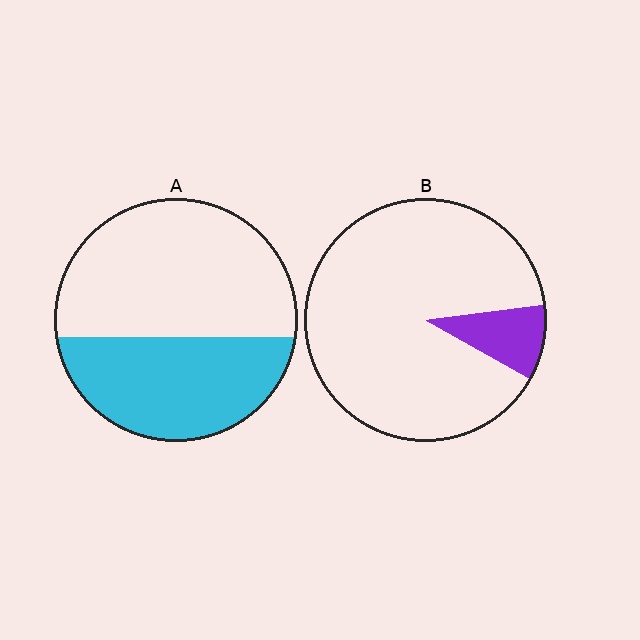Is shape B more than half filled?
No.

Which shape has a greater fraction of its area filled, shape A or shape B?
Shape A.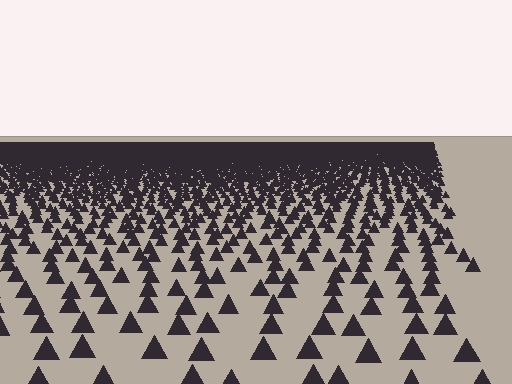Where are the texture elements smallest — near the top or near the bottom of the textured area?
Near the top.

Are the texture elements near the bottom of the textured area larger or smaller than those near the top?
Larger. Near the bottom, elements are closer to the viewer and appear at a bigger on-screen size.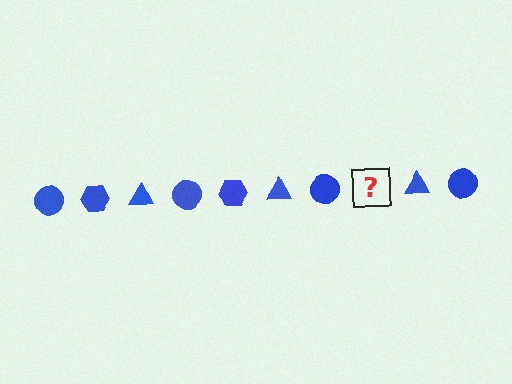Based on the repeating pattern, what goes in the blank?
The blank should be a blue hexagon.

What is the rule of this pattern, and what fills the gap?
The rule is that the pattern cycles through circle, hexagon, triangle shapes in blue. The gap should be filled with a blue hexagon.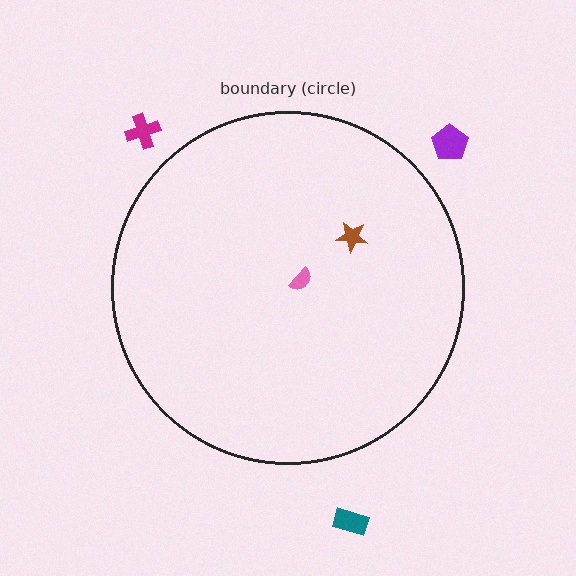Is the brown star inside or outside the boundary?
Inside.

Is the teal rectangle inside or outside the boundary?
Outside.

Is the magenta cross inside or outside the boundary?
Outside.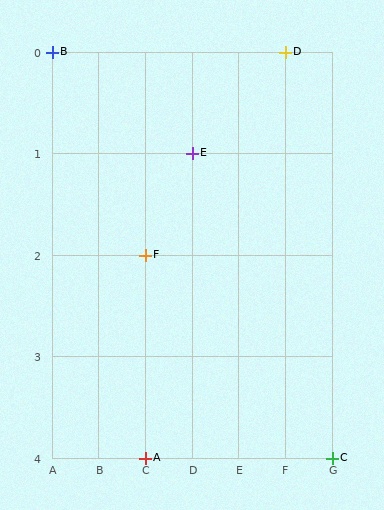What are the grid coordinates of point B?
Point B is at grid coordinates (A, 0).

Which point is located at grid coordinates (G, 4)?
Point C is at (G, 4).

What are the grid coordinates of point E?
Point E is at grid coordinates (D, 1).